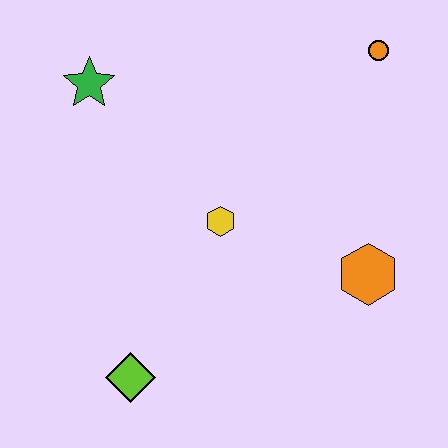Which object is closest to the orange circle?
The orange hexagon is closest to the orange circle.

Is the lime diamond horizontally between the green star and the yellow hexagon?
Yes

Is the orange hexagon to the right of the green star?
Yes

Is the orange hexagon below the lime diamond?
No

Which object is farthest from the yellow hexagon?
The orange circle is farthest from the yellow hexagon.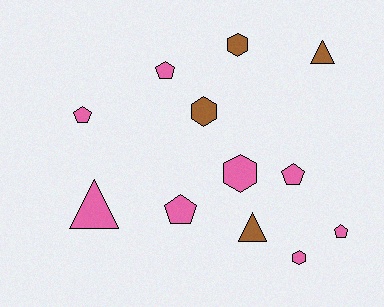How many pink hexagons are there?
There are 2 pink hexagons.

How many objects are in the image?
There are 12 objects.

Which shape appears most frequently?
Pentagon, with 5 objects.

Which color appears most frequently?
Pink, with 8 objects.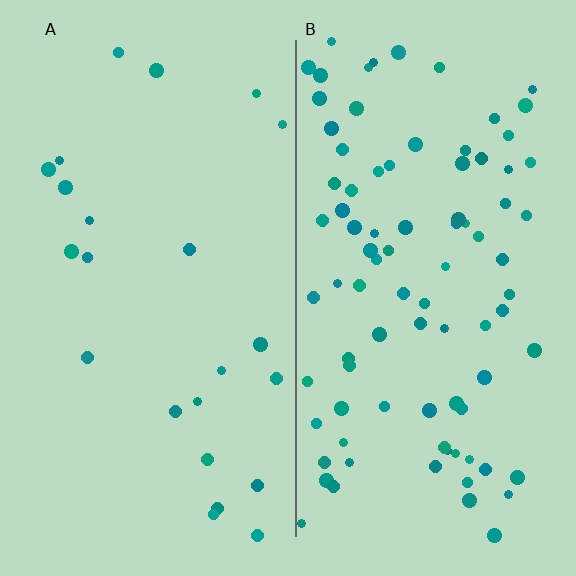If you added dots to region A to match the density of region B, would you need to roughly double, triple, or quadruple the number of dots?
Approximately quadruple.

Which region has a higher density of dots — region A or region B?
B (the right).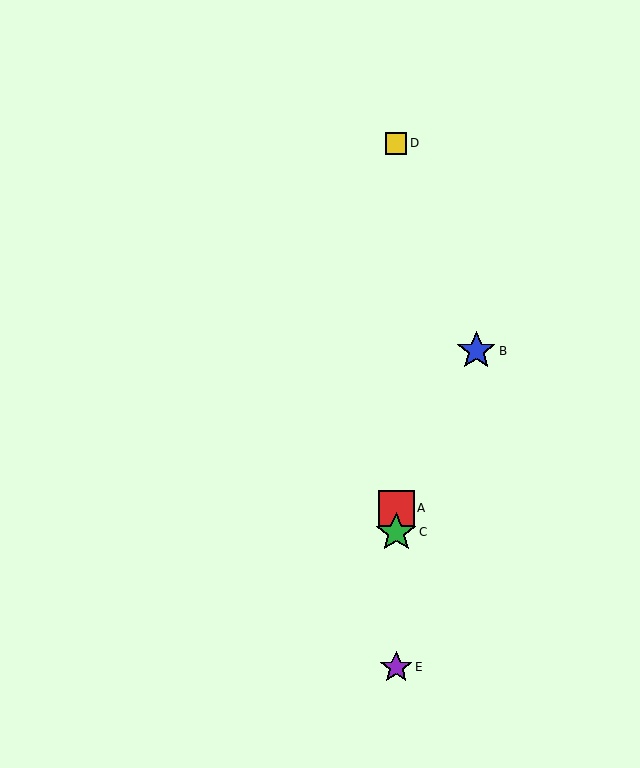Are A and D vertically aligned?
Yes, both are at x≈396.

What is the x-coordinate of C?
Object C is at x≈396.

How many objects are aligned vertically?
4 objects (A, C, D, E) are aligned vertically.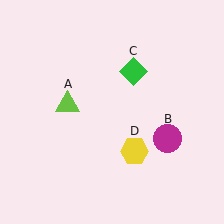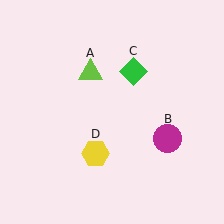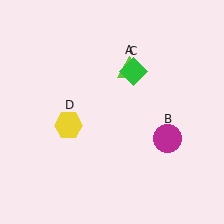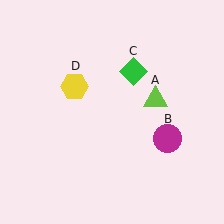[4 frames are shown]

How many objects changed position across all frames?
2 objects changed position: lime triangle (object A), yellow hexagon (object D).